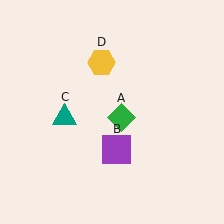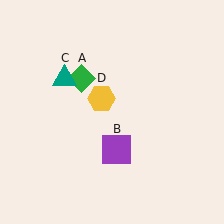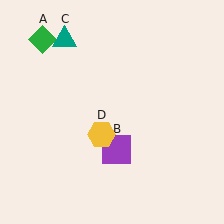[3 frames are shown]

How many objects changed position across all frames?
3 objects changed position: green diamond (object A), teal triangle (object C), yellow hexagon (object D).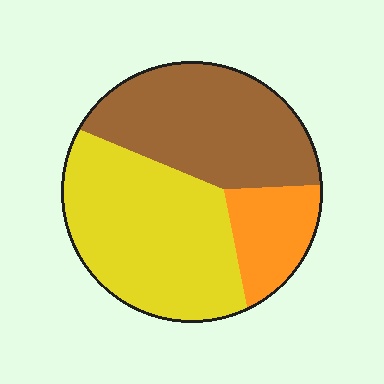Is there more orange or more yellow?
Yellow.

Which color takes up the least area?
Orange, at roughly 15%.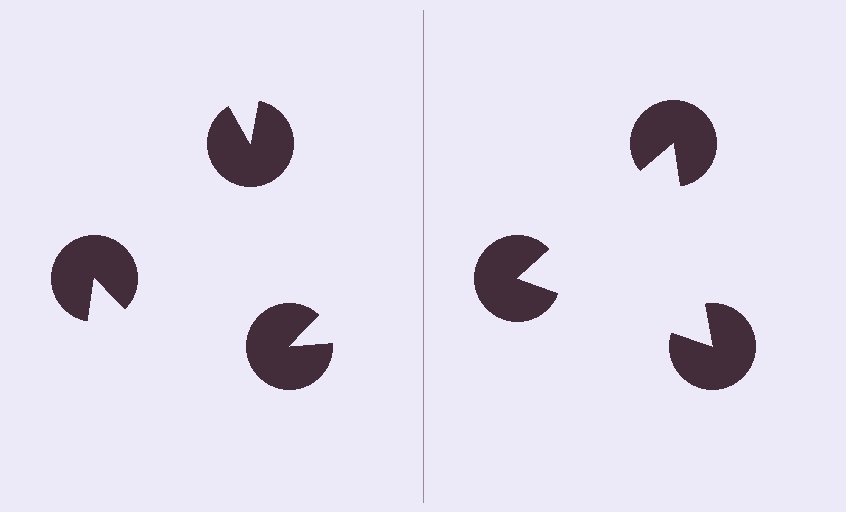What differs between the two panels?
The pac-man discs are positioned identically on both sides; only the wedge orientations differ. On the right they align to a triangle; on the left they are misaligned.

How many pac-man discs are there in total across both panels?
6 — 3 on each side.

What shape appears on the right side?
An illusory triangle.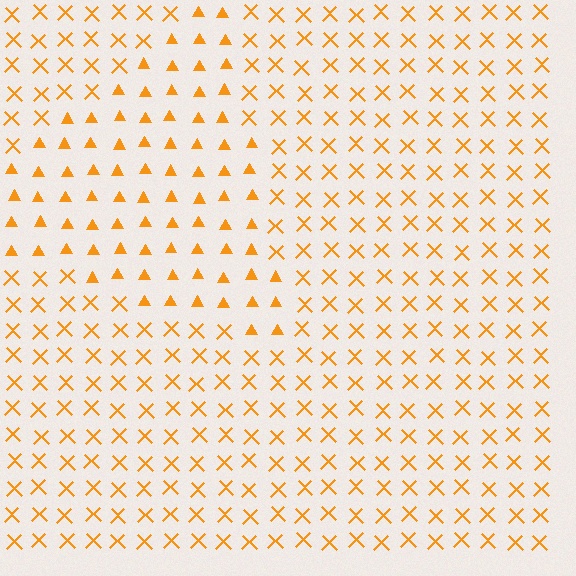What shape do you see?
I see a triangle.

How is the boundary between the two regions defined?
The boundary is defined by a change in element shape: triangles inside vs. X marks outside. All elements share the same color and spacing.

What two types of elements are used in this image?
The image uses triangles inside the triangle region and X marks outside it.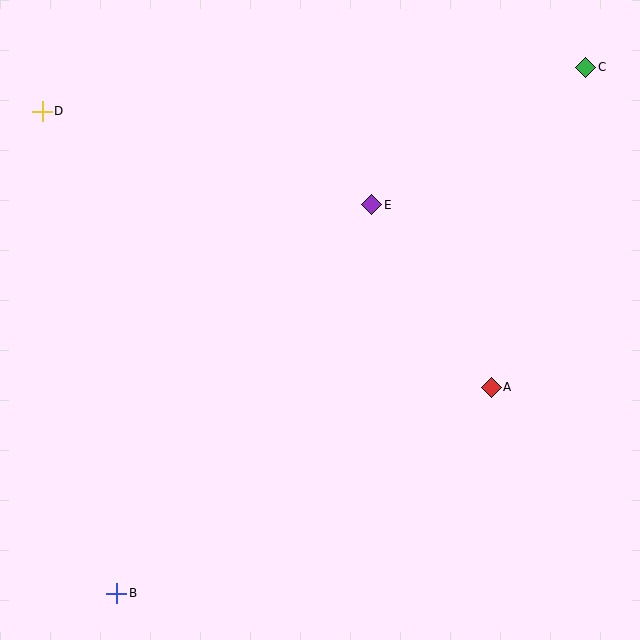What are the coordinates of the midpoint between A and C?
The midpoint between A and C is at (538, 227).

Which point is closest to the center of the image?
Point E at (372, 205) is closest to the center.